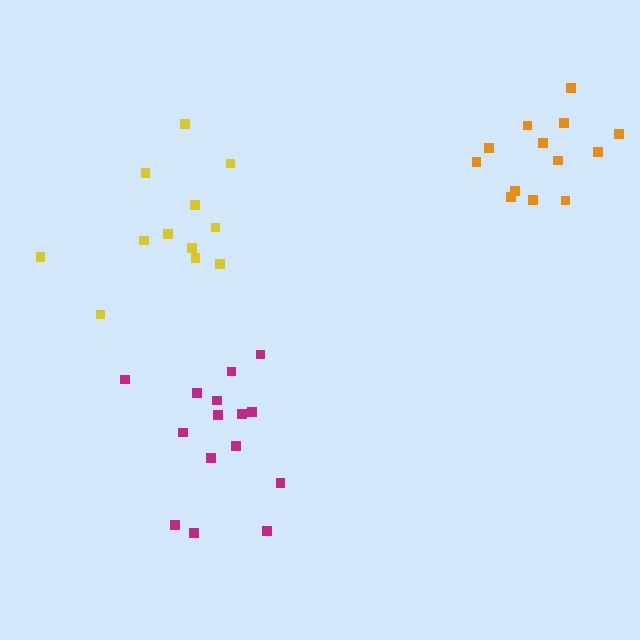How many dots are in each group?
Group 1: 13 dots, Group 2: 15 dots, Group 3: 12 dots (40 total).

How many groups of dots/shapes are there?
There are 3 groups.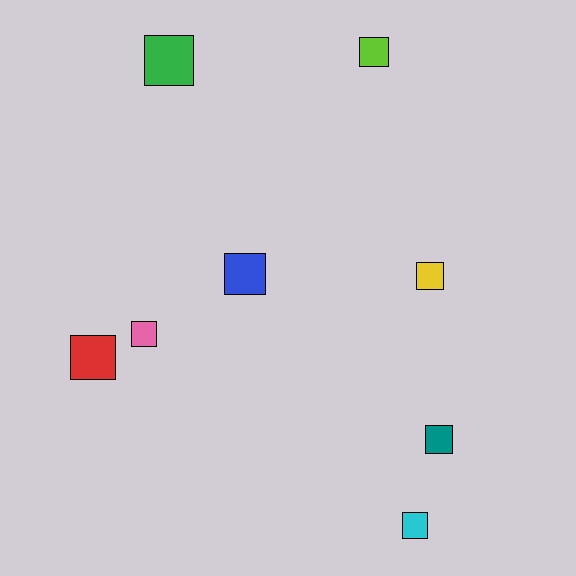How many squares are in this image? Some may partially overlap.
There are 8 squares.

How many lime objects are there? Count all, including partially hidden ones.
There is 1 lime object.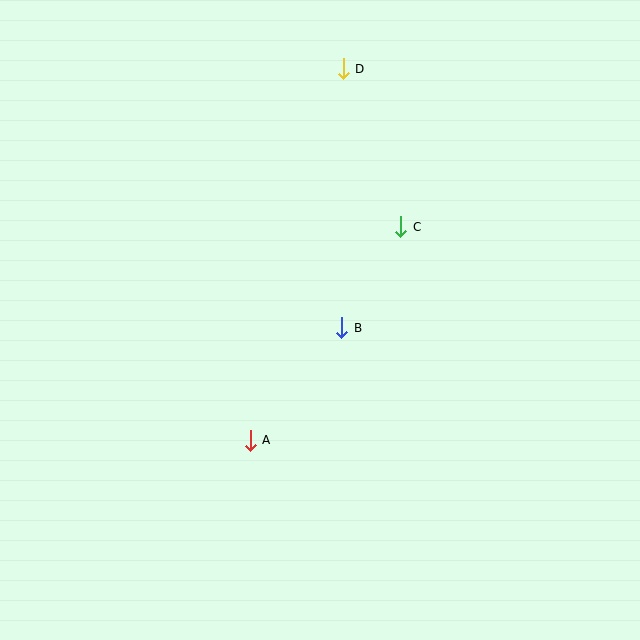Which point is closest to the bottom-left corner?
Point A is closest to the bottom-left corner.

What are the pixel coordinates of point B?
Point B is at (342, 328).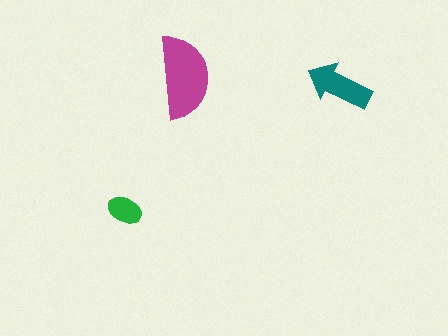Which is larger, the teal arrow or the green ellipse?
The teal arrow.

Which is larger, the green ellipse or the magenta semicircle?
The magenta semicircle.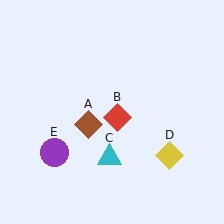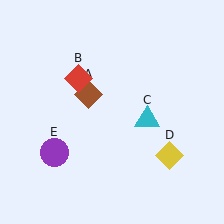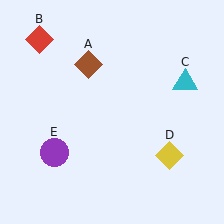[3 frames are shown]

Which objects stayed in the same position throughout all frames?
Yellow diamond (object D) and purple circle (object E) remained stationary.